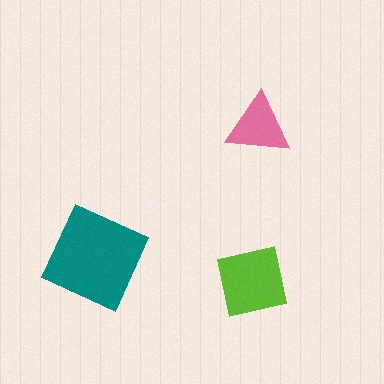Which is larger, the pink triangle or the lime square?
The lime square.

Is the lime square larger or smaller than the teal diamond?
Smaller.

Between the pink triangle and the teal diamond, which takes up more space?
The teal diamond.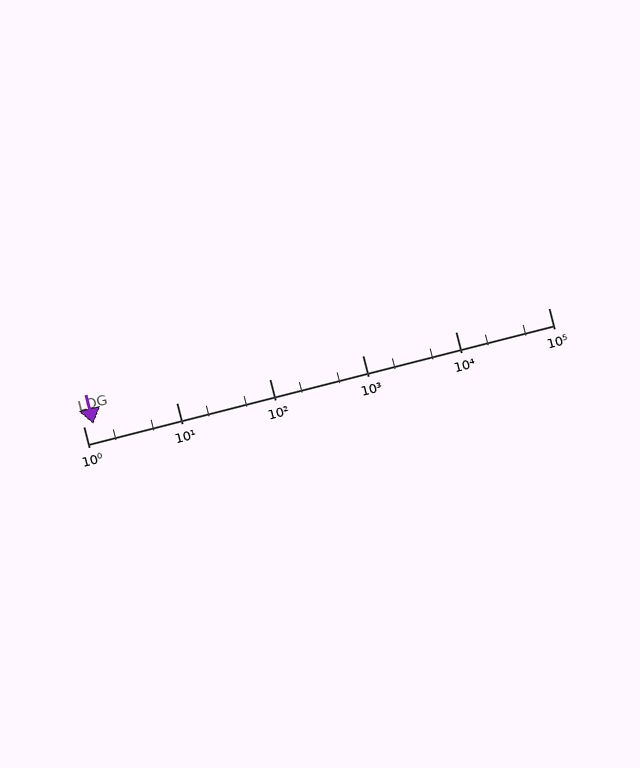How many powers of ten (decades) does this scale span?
The scale spans 5 decades, from 1 to 100000.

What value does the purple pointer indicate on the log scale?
The pointer indicates approximately 1.3.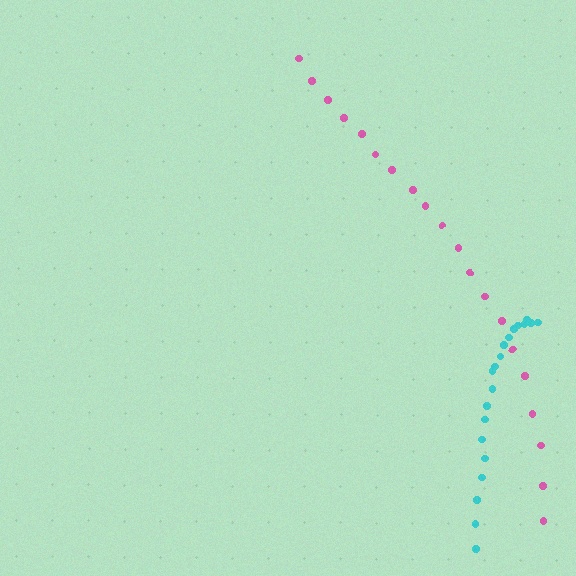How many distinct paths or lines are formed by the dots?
There are 2 distinct paths.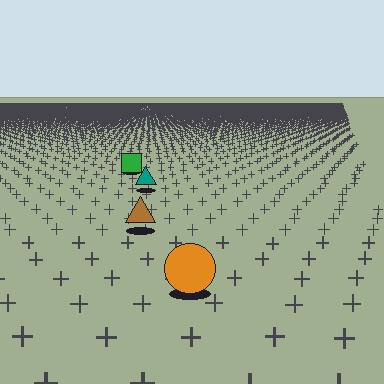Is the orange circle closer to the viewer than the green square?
Yes. The orange circle is closer — you can tell from the texture gradient: the ground texture is coarser near it.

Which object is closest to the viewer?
The orange circle is closest. The texture marks near it are larger and more spread out.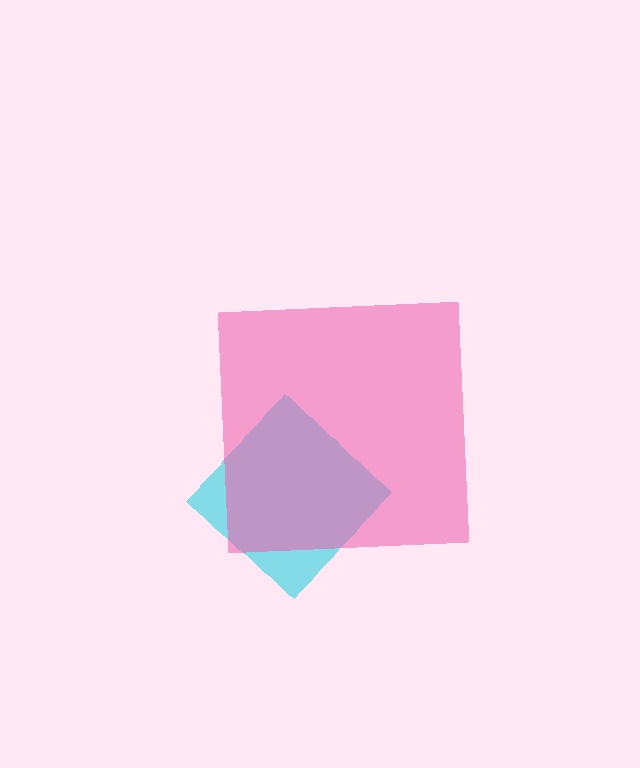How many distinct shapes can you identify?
There are 2 distinct shapes: a cyan diamond, a pink square.